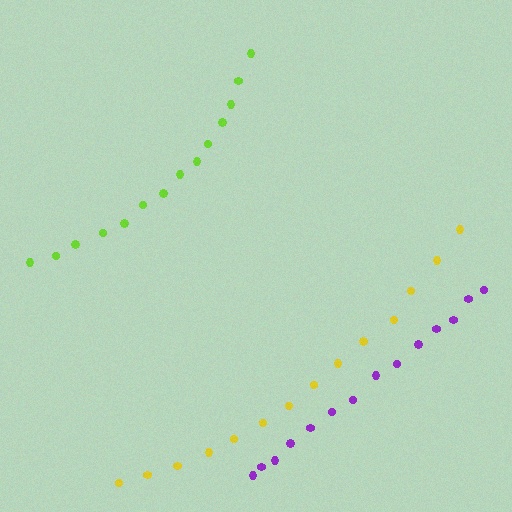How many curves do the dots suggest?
There are 3 distinct paths.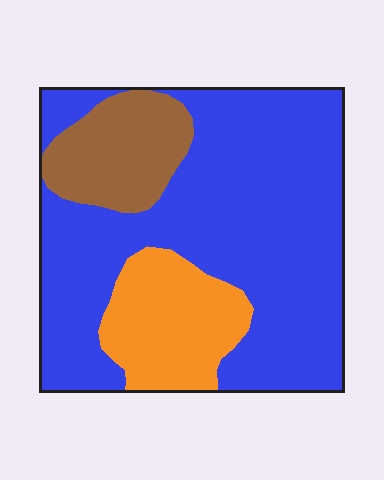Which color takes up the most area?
Blue, at roughly 70%.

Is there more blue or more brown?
Blue.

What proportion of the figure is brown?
Brown takes up about one eighth (1/8) of the figure.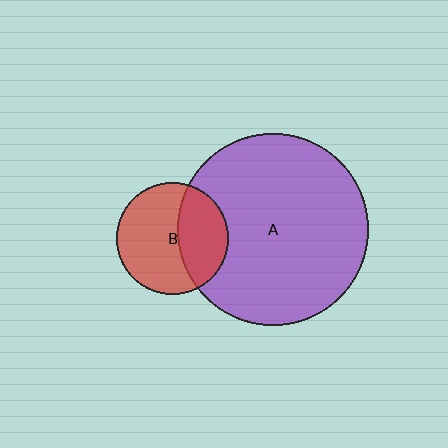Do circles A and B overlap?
Yes.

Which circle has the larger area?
Circle A (purple).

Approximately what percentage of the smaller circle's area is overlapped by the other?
Approximately 40%.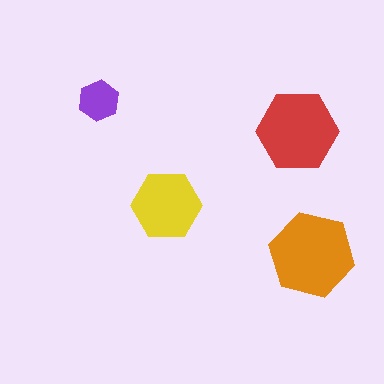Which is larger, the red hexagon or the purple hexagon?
The red one.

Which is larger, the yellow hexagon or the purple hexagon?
The yellow one.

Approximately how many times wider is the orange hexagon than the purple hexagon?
About 2 times wider.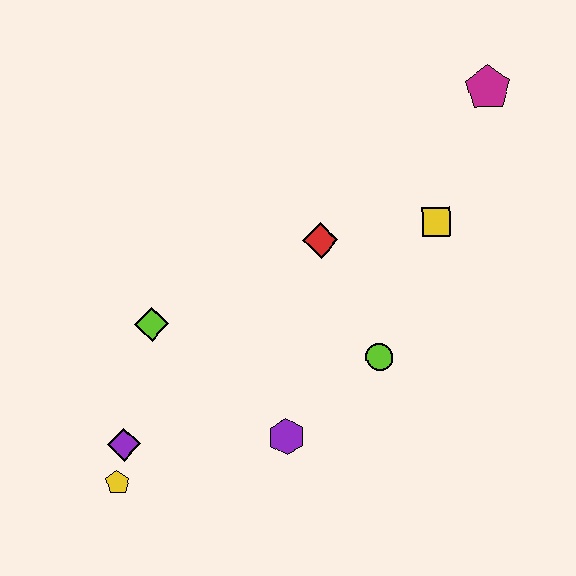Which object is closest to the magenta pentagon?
The yellow square is closest to the magenta pentagon.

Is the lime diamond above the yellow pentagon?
Yes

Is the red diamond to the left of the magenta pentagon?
Yes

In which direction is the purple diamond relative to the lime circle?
The purple diamond is to the left of the lime circle.